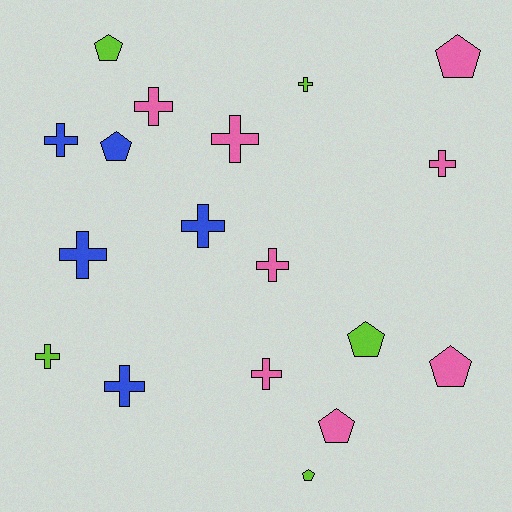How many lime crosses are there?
There are 2 lime crosses.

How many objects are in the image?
There are 18 objects.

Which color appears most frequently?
Pink, with 8 objects.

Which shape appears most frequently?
Cross, with 11 objects.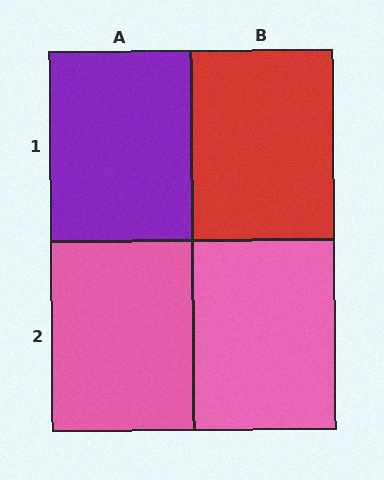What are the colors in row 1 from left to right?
Purple, red.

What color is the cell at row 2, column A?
Pink.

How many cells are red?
1 cell is red.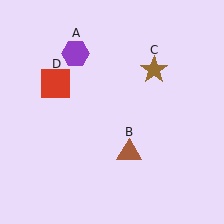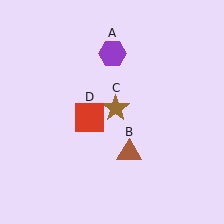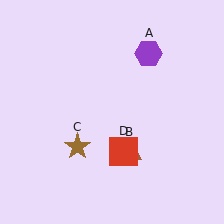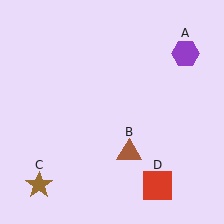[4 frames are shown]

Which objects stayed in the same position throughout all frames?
Brown triangle (object B) remained stationary.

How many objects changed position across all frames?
3 objects changed position: purple hexagon (object A), brown star (object C), red square (object D).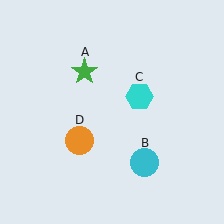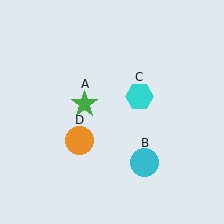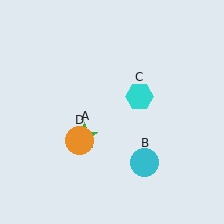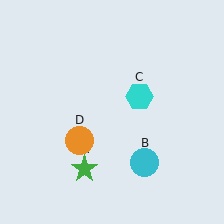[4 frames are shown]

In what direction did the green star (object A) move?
The green star (object A) moved down.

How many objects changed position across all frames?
1 object changed position: green star (object A).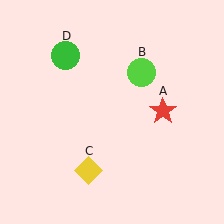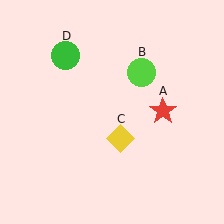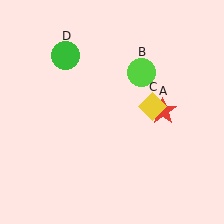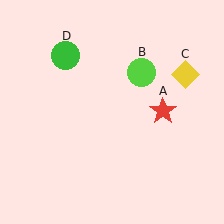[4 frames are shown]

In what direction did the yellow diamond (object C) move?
The yellow diamond (object C) moved up and to the right.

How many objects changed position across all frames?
1 object changed position: yellow diamond (object C).